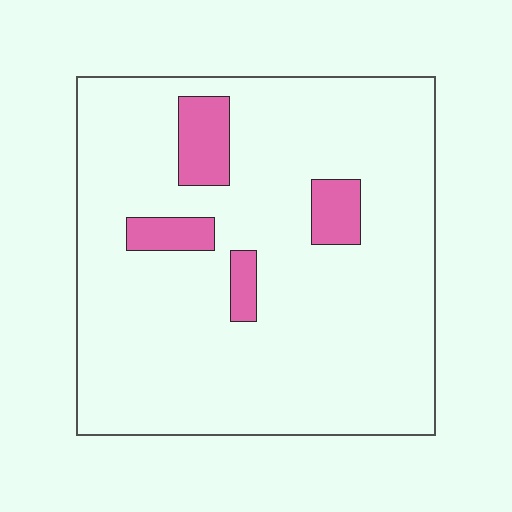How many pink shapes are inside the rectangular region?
4.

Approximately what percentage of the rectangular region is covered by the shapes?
Approximately 10%.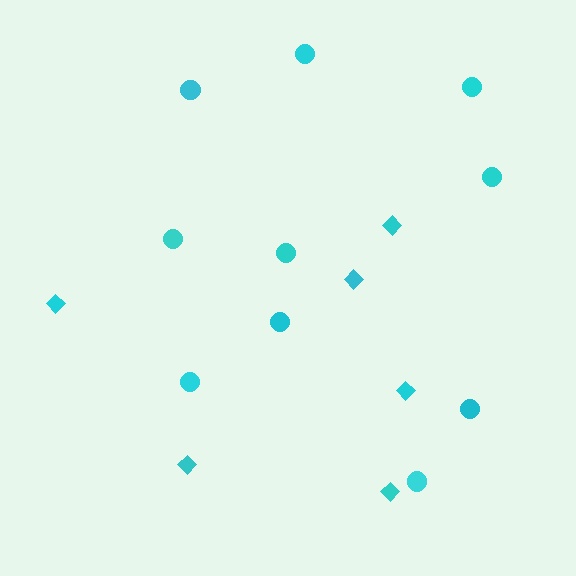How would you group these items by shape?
There are 2 groups: one group of diamonds (6) and one group of circles (10).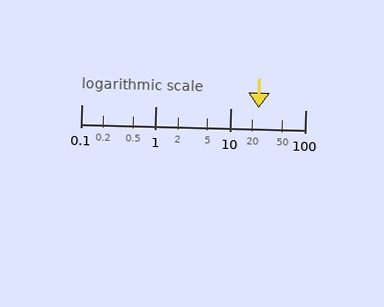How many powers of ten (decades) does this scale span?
The scale spans 3 decades, from 0.1 to 100.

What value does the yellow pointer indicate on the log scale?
The pointer indicates approximately 24.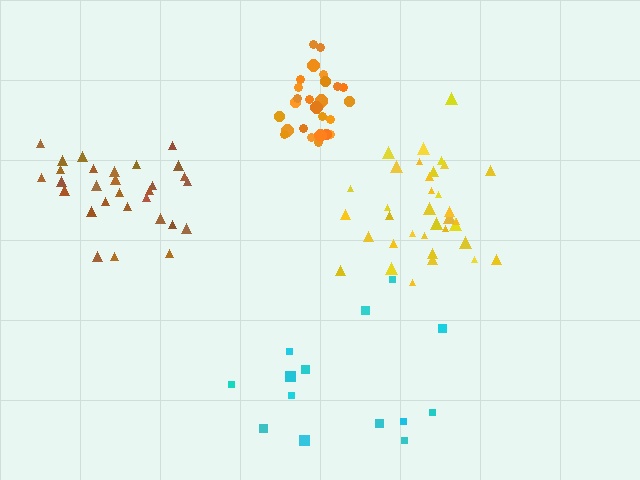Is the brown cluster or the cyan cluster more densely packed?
Brown.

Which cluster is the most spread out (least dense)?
Cyan.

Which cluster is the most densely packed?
Orange.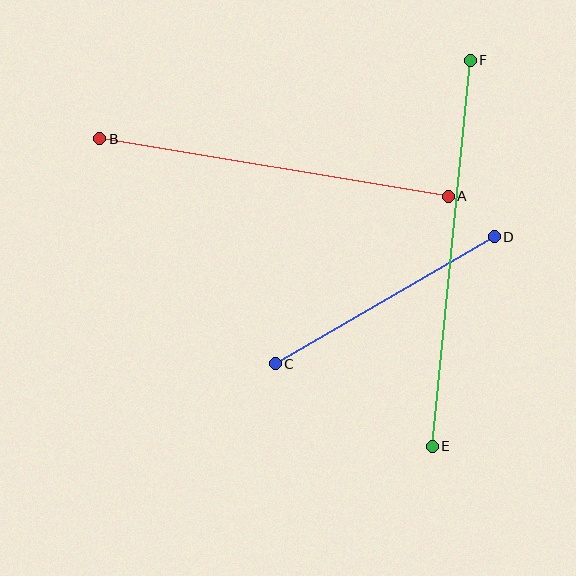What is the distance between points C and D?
The distance is approximately 253 pixels.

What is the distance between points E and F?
The distance is approximately 388 pixels.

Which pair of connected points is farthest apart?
Points E and F are farthest apart.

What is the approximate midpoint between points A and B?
The midpoint is at approximately (274, 167) pixels.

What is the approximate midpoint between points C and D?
The midpoint is at approximately (385, 300) pixels.